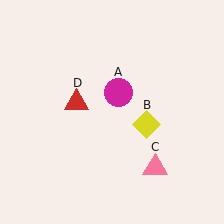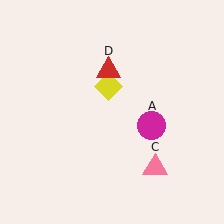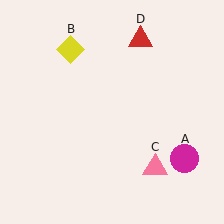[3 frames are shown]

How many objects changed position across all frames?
3 objects changed position: magenta circle (object A), yellow diamond (object B), red triangle (object D).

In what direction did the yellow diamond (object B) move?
The yellow diamond (object B) moved up and to the left.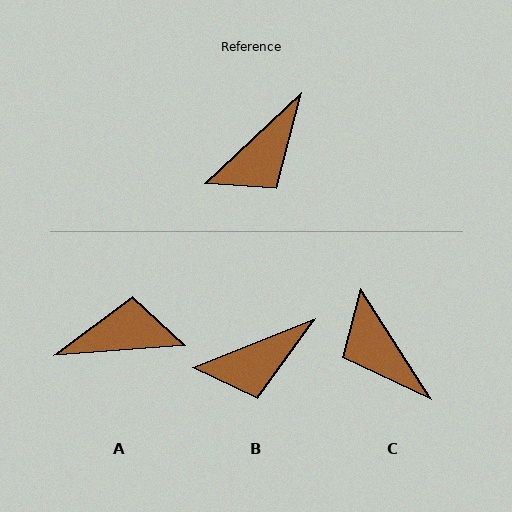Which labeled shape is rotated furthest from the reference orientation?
A, about 141 degrees away.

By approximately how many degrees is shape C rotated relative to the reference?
Approximately 101 degrees clockwise.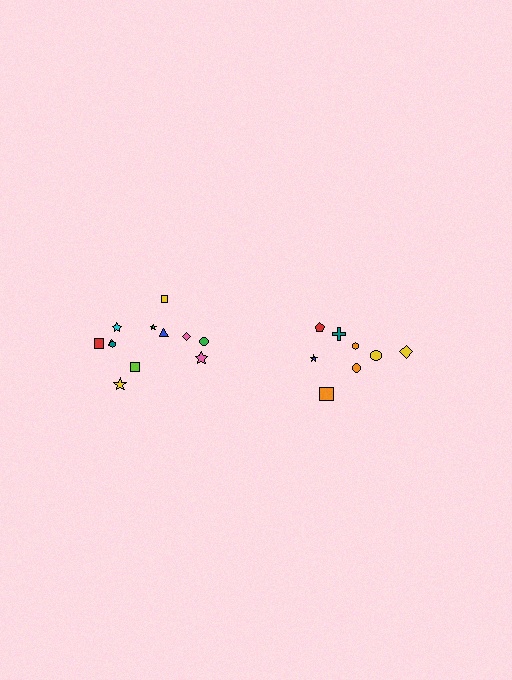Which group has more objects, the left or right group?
The left group.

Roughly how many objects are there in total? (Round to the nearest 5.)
Roughly 20 objects in total.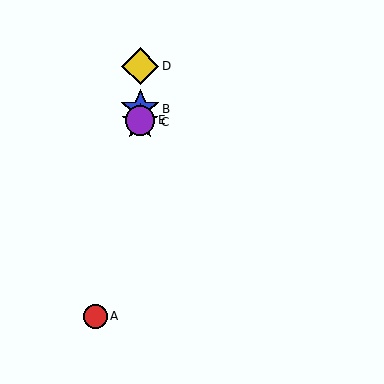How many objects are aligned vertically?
4 objects (B, C, D, E) are aligned vertically.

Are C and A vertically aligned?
No, C is at x≈140 and A is at x≈95.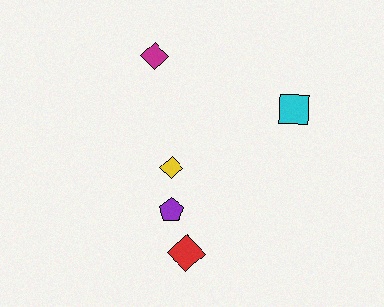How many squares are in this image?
There is 1 square.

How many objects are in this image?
There are 5 objects.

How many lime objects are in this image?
There are no lime objects.